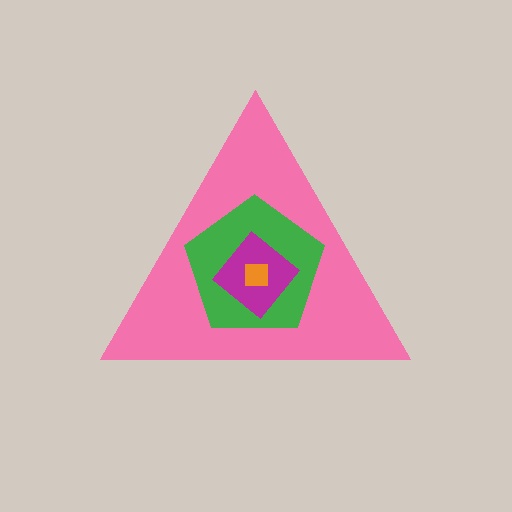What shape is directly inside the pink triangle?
The green pentagon.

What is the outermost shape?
The pink triangle.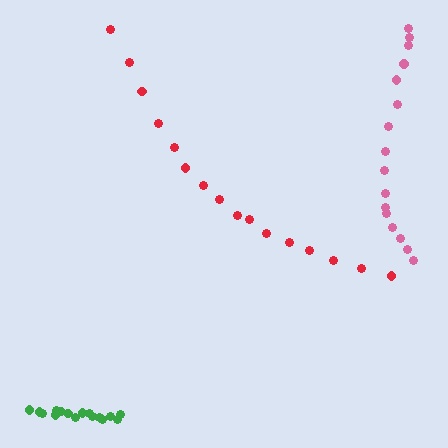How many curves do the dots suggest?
There are 3 distinct paths.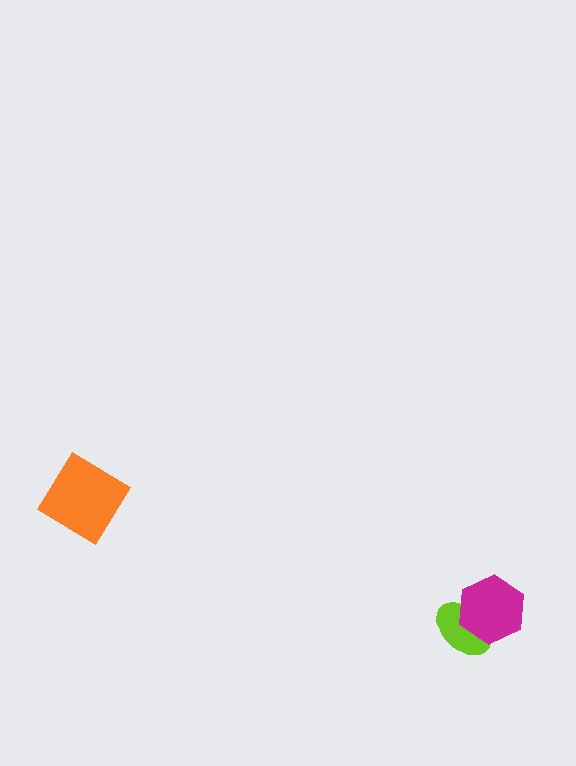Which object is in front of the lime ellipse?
The magenta hexagon is in front of the lime ellipse.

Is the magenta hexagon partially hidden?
No, no other shape covers it.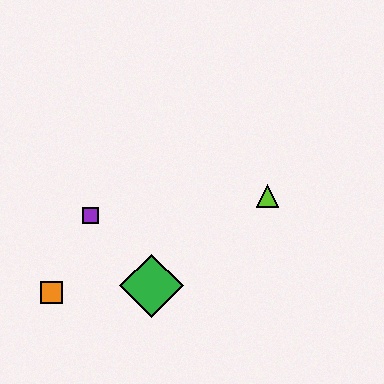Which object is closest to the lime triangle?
The green diamond is closest to the lime triangle.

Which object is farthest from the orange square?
The lime triangle is farthest from the orange square.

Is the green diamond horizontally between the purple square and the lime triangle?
Yes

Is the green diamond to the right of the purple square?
Yes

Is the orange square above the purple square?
No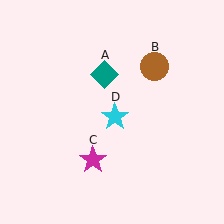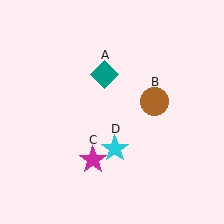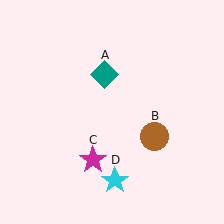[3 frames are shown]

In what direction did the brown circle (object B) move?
The brown circle (object B) moved down.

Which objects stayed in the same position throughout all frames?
Teal diamond (object A) and magenta star (object C) remained stationary.